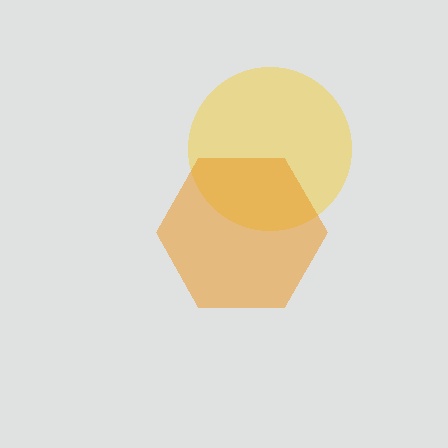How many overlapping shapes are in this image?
There are 2 overlapping shapes in the image.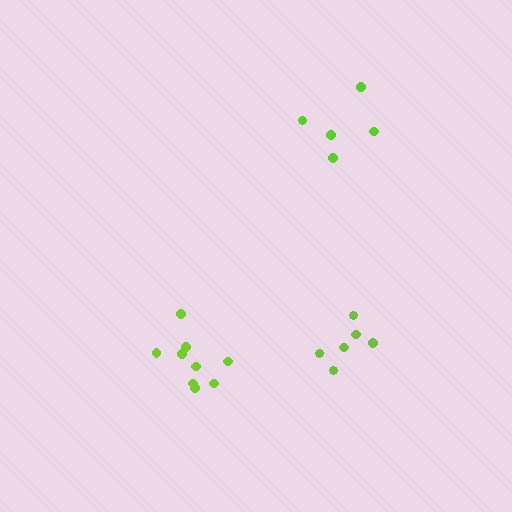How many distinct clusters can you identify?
There are 3 distinct clusters.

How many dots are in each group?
Group 1: 9 dots, Group 2: 5 dots, Group 3: 6 dots (20 total).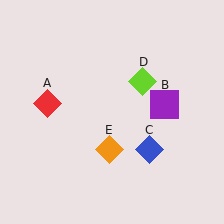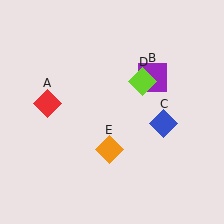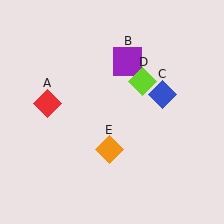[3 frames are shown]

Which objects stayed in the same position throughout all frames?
Red diamond (object A) and lime diamond (object D) and orange diamond (object E) remained stationary.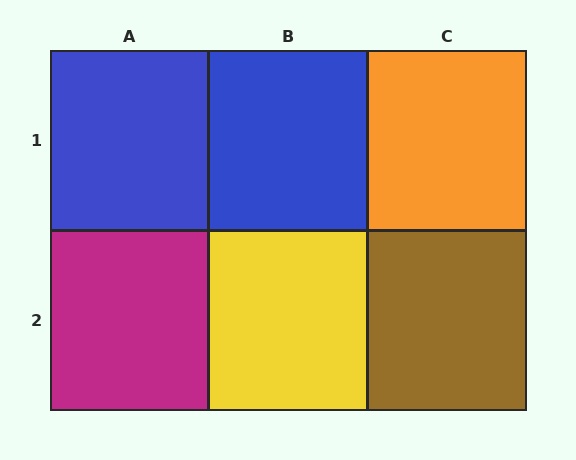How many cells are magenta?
1 cell is magenta.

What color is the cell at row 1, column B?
Blue.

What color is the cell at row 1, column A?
Blue.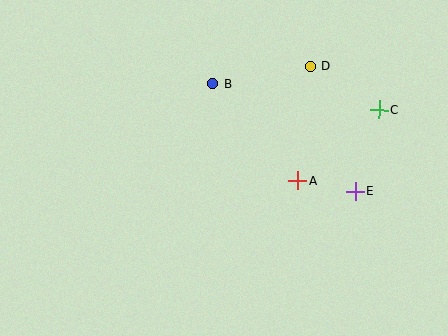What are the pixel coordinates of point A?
Point A is at (298, 180).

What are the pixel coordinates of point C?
Point C is at (379, 110).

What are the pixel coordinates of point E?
Point E is at (355, 191).